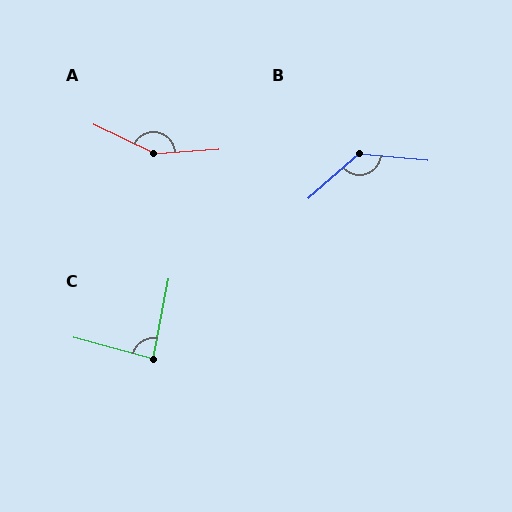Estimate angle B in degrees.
Approximately 133 degrees.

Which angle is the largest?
A, at approximately 150 degrees.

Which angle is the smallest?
C, at approximately 86 degrees.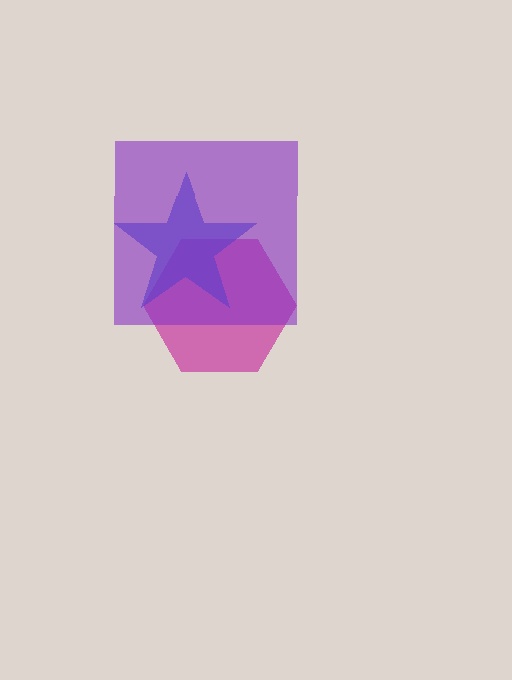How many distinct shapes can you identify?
There are 3 distinct shapes: a magenta hexagon, a blue star, a purple square.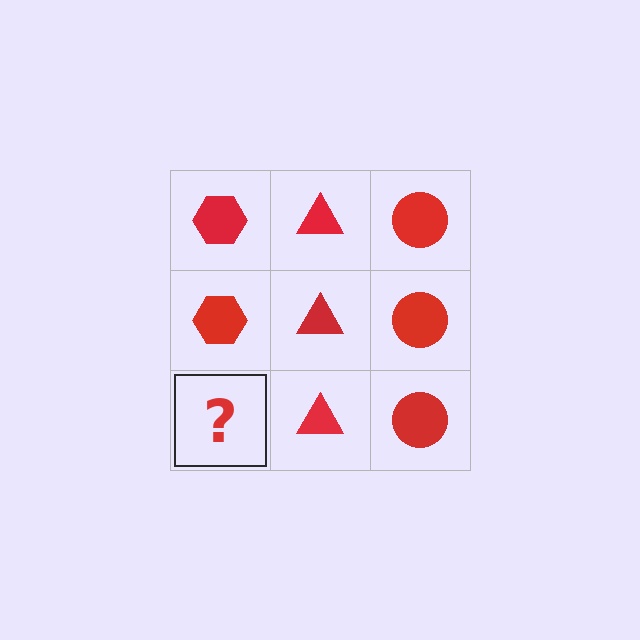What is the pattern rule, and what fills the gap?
The rule is that each column has a consistent shape. The gap should be filled with a red hexagon.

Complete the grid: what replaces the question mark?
The question mark should be replaced with a red hexagon.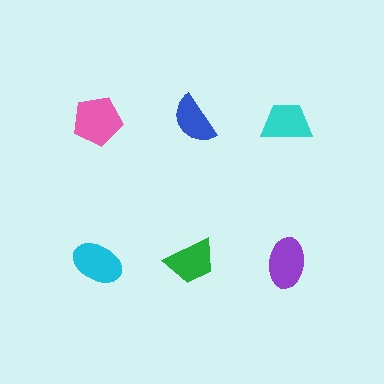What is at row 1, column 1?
A pink pentagon.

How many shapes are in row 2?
3 shapes.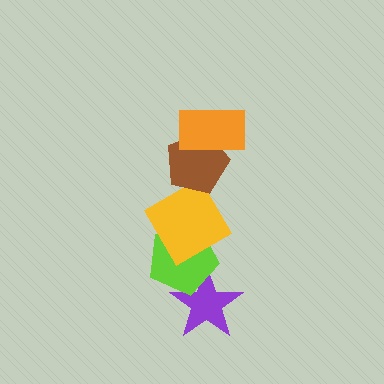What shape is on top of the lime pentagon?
The yellow diamond is on top of the lime pentagon.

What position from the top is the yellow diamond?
The yellow diamond is 3rd from the top.